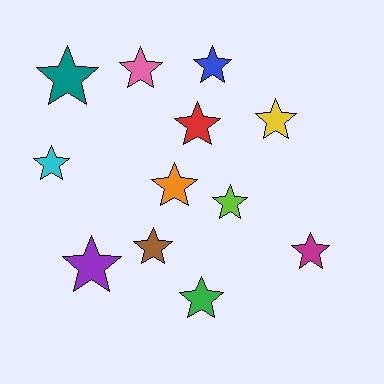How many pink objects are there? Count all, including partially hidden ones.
There is 1 pink object.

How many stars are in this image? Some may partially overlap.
There are 12 stars.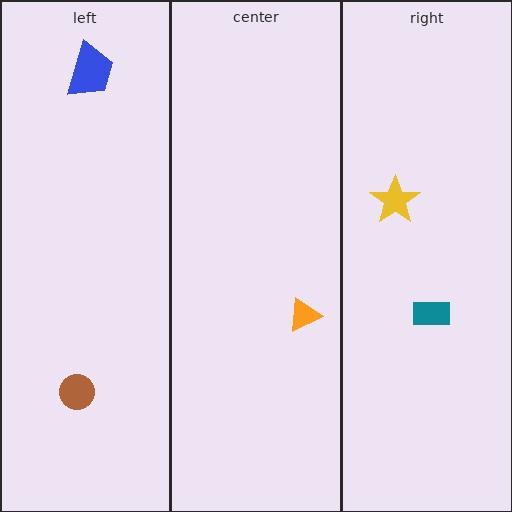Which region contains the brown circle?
The left region.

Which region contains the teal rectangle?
The right region.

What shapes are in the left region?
The blue trapezoid, the brown circle.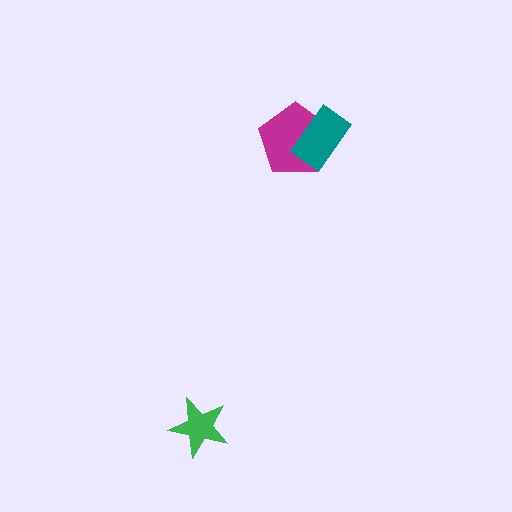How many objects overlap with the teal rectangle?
1 object overlaps with the teal rectangle.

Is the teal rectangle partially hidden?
No, no other shape covers it.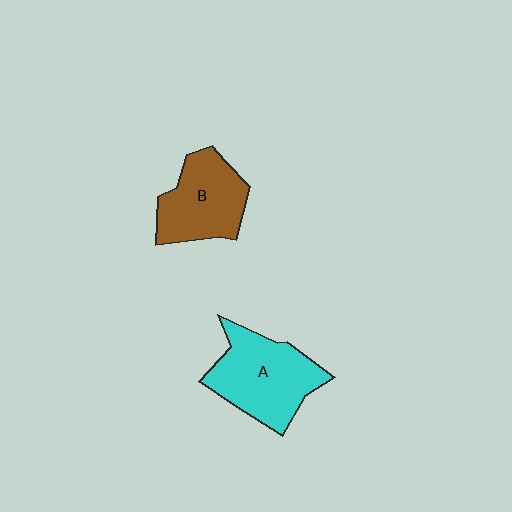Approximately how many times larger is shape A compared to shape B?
Approximately 1.2 times.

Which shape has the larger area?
Shape A (cyan).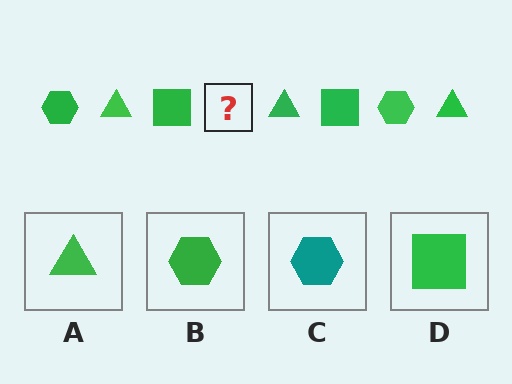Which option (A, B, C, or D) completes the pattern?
B.